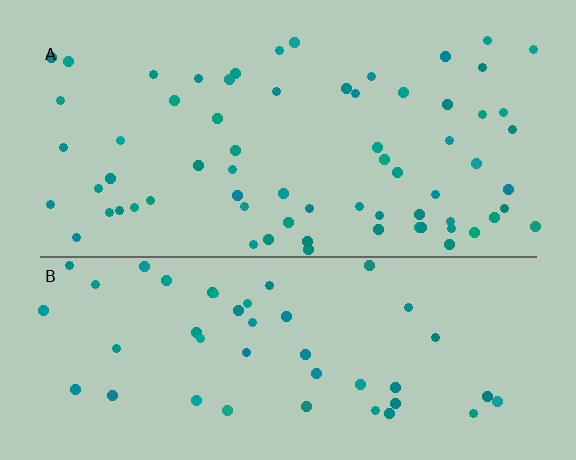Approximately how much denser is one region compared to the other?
Approximately 1.5× — region A over region B.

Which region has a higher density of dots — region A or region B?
A (the top).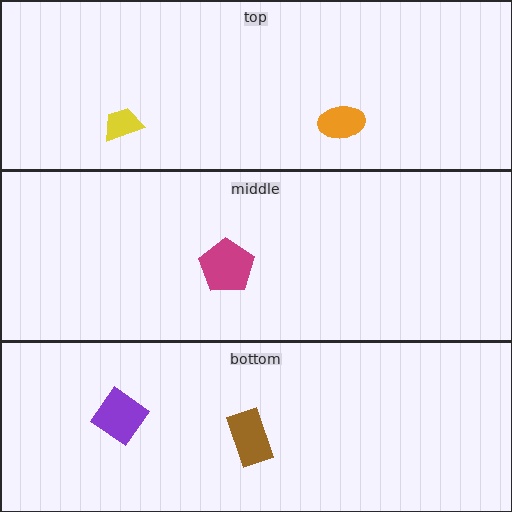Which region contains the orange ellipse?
The top region.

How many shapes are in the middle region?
1.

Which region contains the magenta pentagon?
The middle region.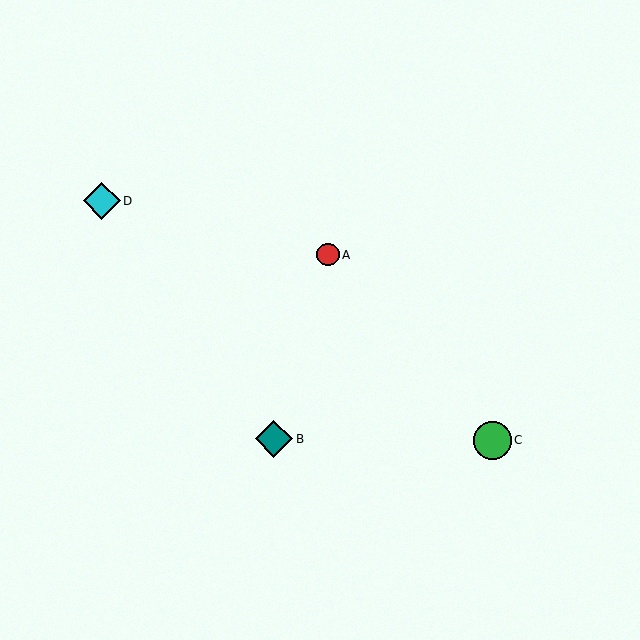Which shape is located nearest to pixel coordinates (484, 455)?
The green circle (labeled C) at (492, 440) is nearest to that location.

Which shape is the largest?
The teal diamond (labeled B) is the largest.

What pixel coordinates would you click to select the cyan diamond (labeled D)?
Click at (102, 201) to select the cyan diamond D.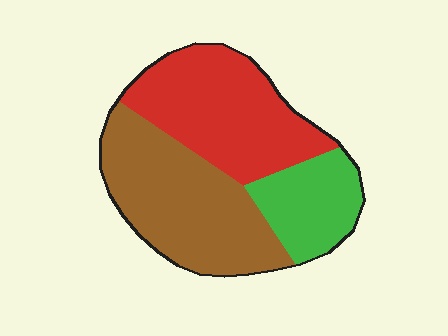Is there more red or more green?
Red.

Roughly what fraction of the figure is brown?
Brown covers 42% of the figure.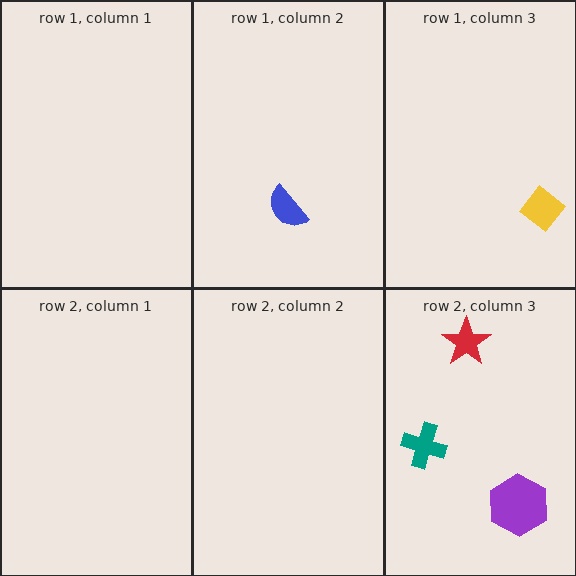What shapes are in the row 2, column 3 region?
The purple hexagon, the teal cross, the red star.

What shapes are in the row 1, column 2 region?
The blue semicircle.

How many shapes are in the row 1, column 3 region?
1.